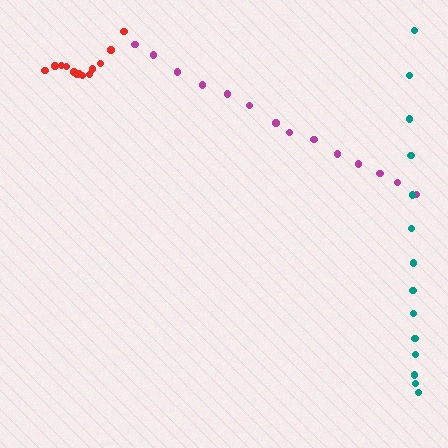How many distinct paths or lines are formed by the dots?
There are 3 distinct paths.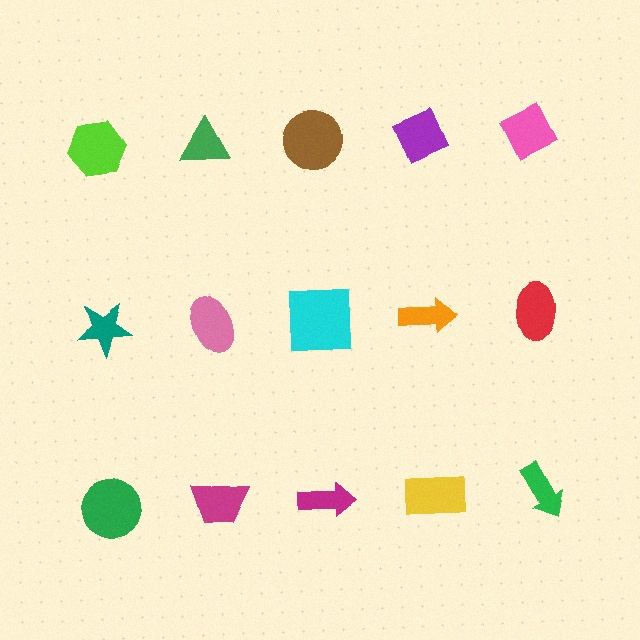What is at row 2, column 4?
An orange arrow.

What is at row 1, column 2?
A green triangle.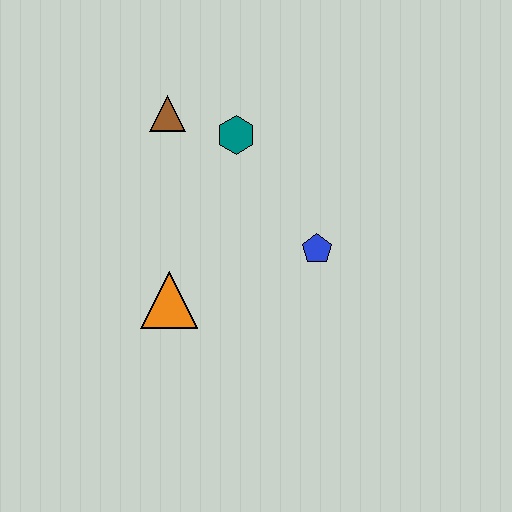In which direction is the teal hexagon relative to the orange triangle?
The teal hexagon is above the orange triangle.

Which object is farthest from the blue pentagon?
The brown triangle is farthest from the blue pentagon.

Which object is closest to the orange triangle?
The blue pentagon is closest to the orange triangle.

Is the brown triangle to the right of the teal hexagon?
No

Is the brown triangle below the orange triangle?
No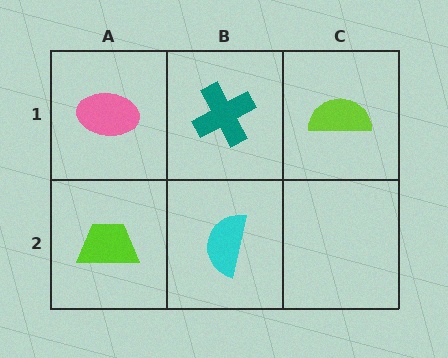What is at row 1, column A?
A pink ellipse.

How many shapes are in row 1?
3 shapes.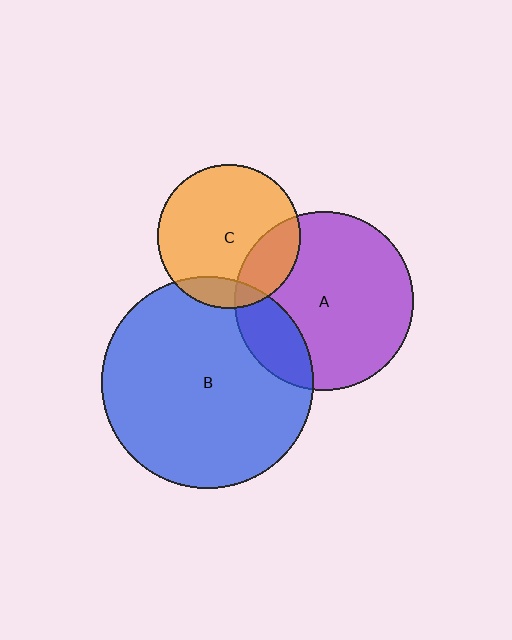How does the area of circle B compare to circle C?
Approximately 2.2 times.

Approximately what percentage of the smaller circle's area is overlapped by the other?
Approximately 10%.